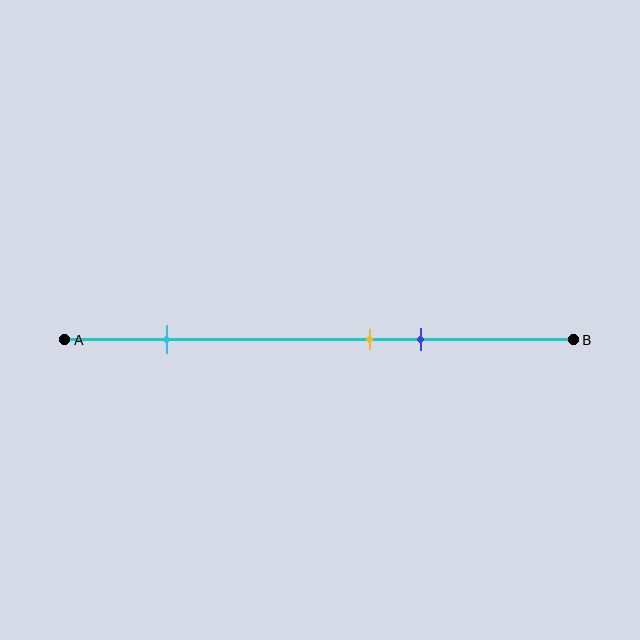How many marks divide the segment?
There are 3 marks dividing the segment.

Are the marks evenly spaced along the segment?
No, the marks are not evenly spaced.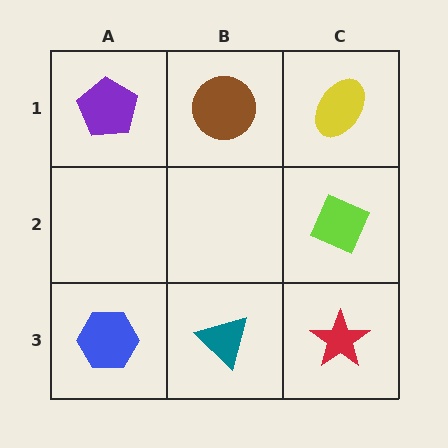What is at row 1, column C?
A yellow ellipse.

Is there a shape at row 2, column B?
No, that cell is empty.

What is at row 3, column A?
A blue hexagon.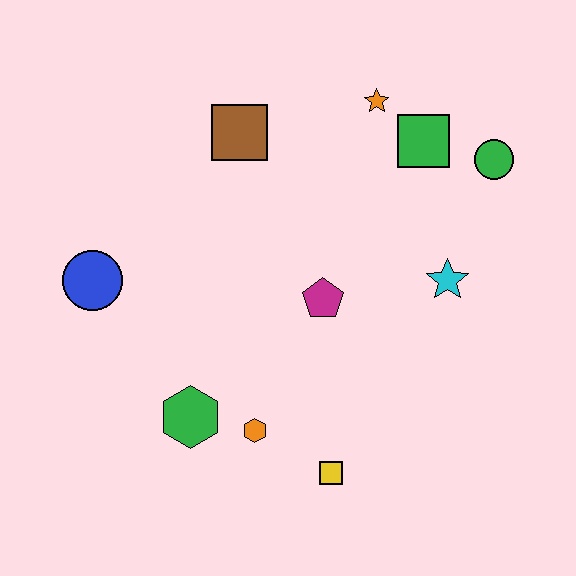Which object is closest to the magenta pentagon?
The cyan star is closest to the magenta pentagon.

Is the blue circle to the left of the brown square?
Yes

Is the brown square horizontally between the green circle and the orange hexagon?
No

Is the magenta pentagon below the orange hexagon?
No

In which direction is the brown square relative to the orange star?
The brown square is to the left of the orange star.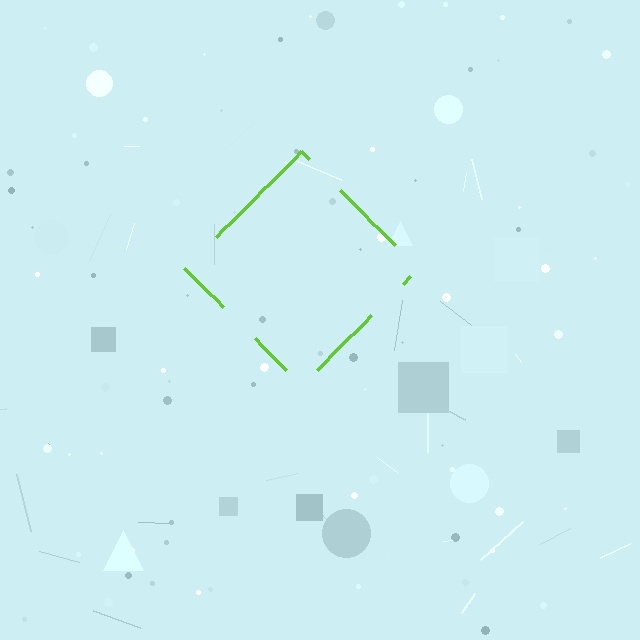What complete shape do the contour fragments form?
The contour fragments form a diamond.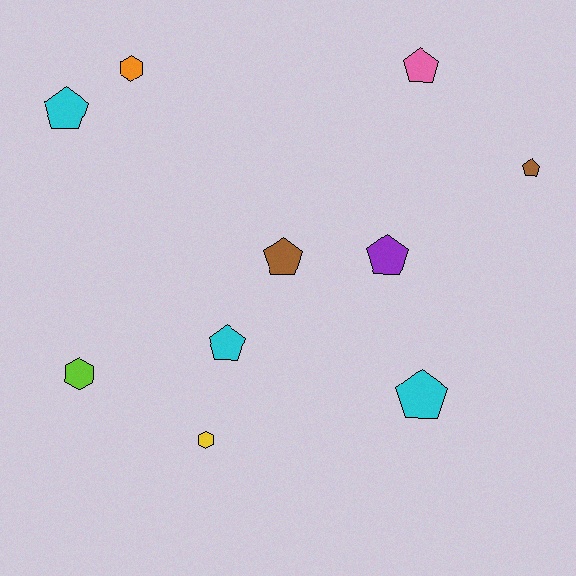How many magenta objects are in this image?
There are no magenta objects.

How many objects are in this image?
There are 10 objects.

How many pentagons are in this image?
There are 7 pentagons.